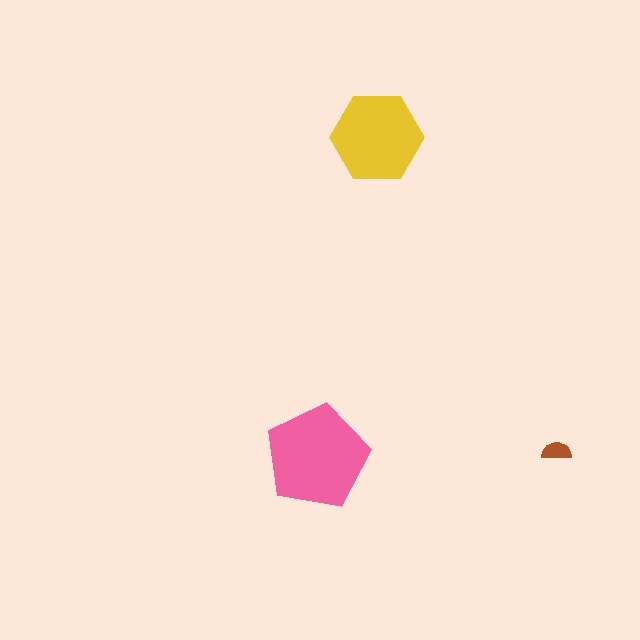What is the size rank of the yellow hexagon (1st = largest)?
2nd.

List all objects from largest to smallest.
The pink pentagon, the yellow hexagon, the brown semicircle.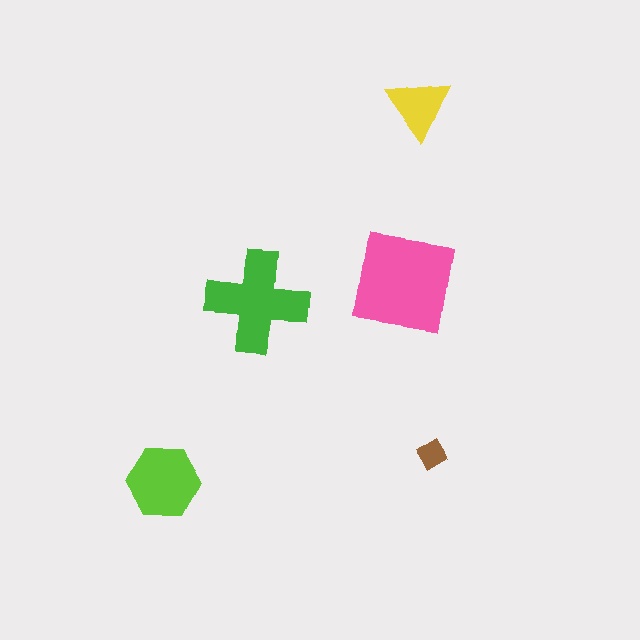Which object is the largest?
The pink square.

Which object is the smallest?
The brown diamond.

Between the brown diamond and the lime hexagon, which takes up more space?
The lime hexagon.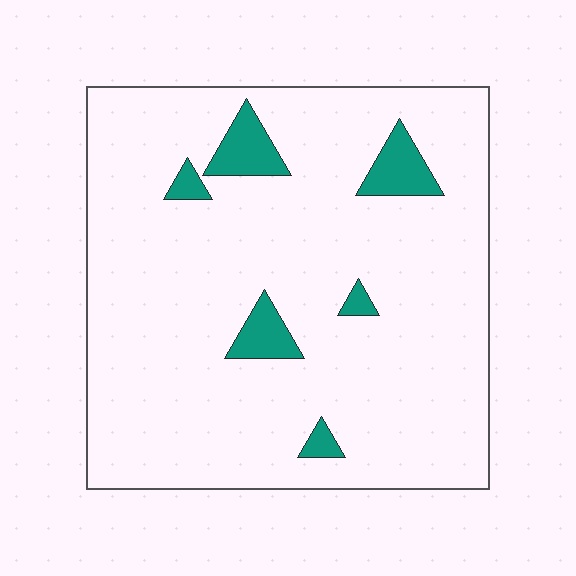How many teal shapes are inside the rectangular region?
6.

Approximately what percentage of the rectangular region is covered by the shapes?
Approximately 10%.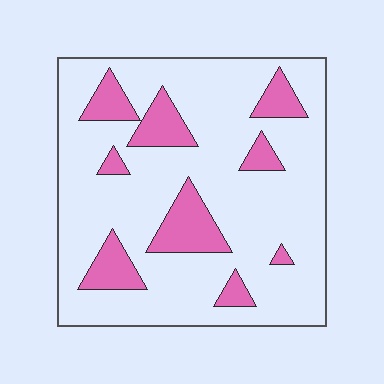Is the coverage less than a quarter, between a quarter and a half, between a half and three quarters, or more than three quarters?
Less than a quarter.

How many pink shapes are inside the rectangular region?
9.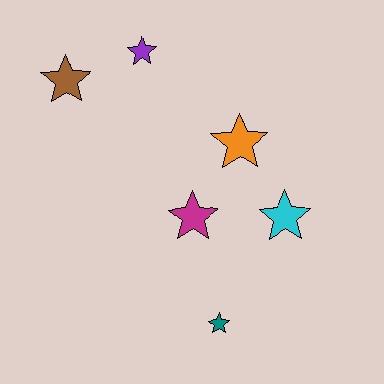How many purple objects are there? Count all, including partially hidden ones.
There is 1 purple object.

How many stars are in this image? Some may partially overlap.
There are 6 stars.